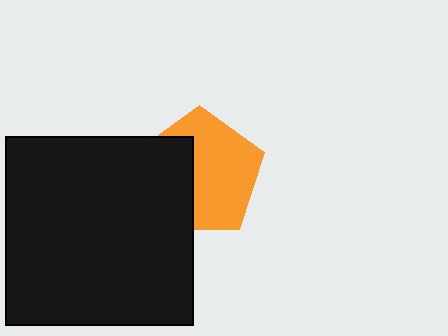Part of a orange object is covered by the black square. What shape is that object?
It is a pentagon.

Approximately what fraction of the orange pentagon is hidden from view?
Roughly 39% of the orange pentagon is hidden behind the black square.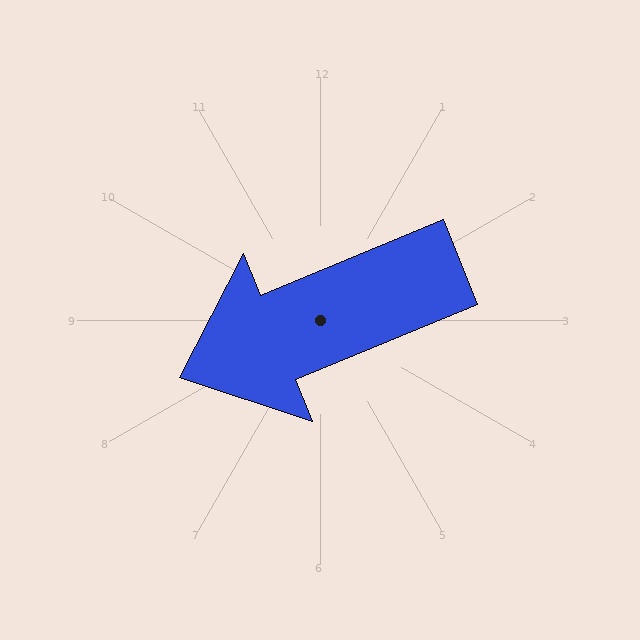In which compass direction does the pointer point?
West.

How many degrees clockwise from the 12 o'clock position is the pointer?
Approximately 248 degrees.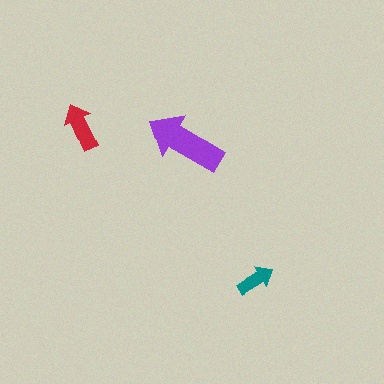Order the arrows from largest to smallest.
the purple one, the red one, the teal one.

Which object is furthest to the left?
The red arrow is leftmost.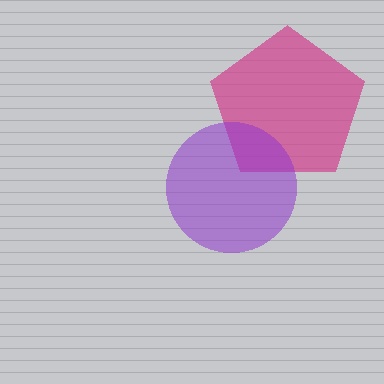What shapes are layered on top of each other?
The layered shapes are: a magenta pentagon, a purple circle.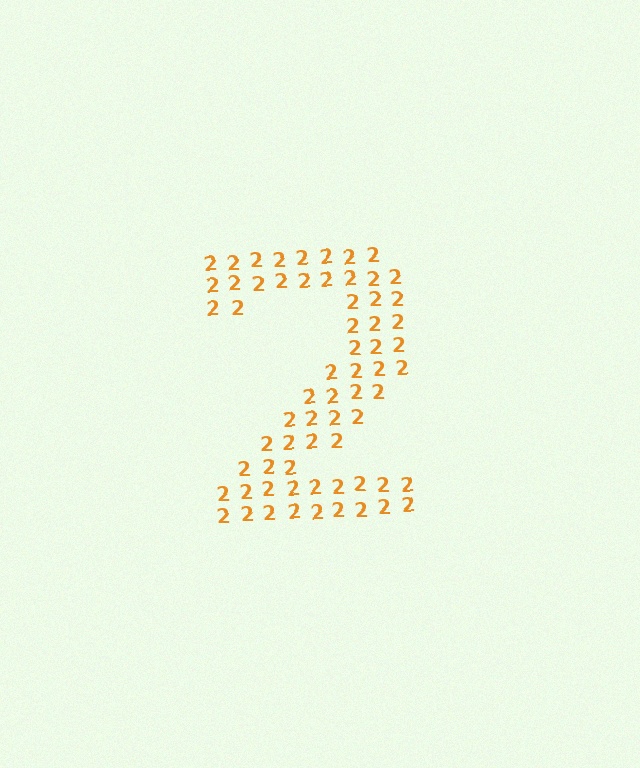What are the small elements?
The small elements are digit 2's.